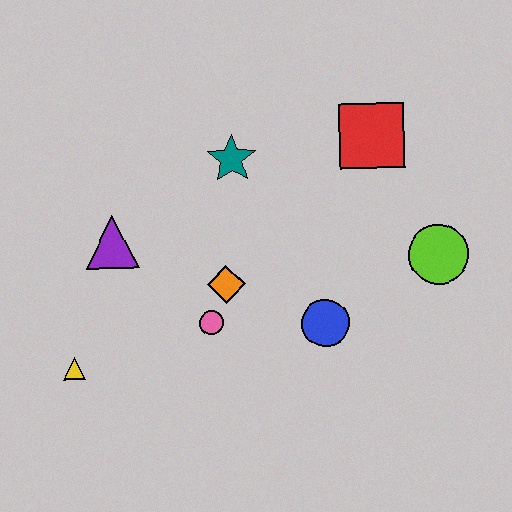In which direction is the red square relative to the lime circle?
The red square is above the lime circle.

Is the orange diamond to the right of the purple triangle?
Yes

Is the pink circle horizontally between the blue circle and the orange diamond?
No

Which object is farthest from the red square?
The yellow triangle is farthest from the red square.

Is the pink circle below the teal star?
Yes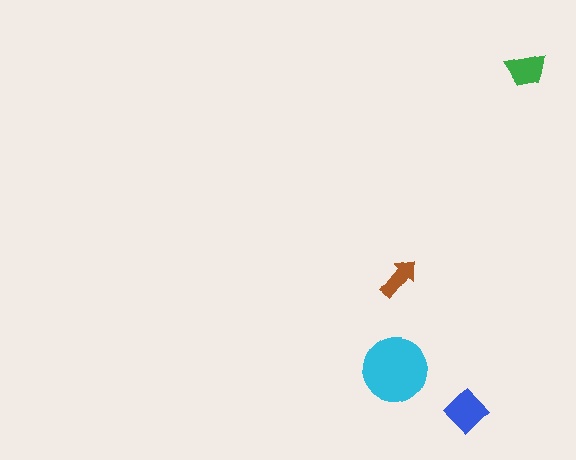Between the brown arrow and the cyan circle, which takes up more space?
The cyan circle.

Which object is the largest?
The cyan circle.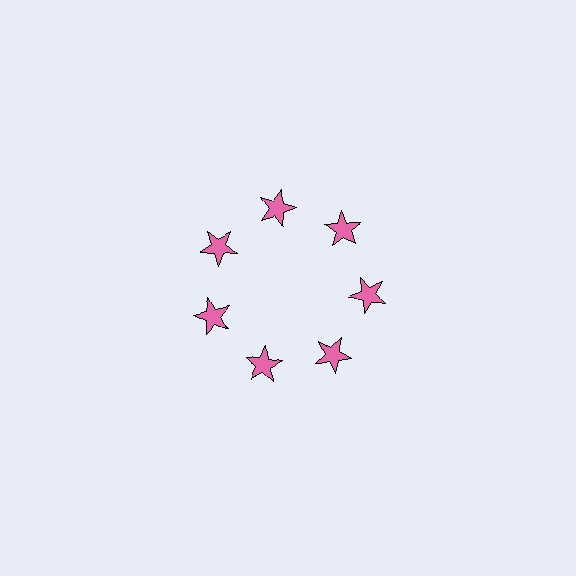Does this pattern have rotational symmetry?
Yes, this pattern has 7-fold rotational symmetry. It looks the same after rotating 51 degrees around the center.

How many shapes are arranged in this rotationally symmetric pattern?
There are 7 shapes, arranged in 7 groups of 1.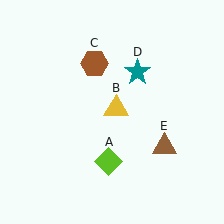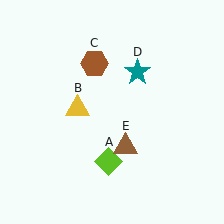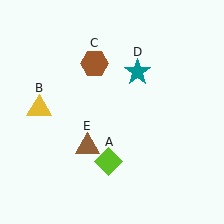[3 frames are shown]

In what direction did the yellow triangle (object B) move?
The yellow triangle (object B) moved left.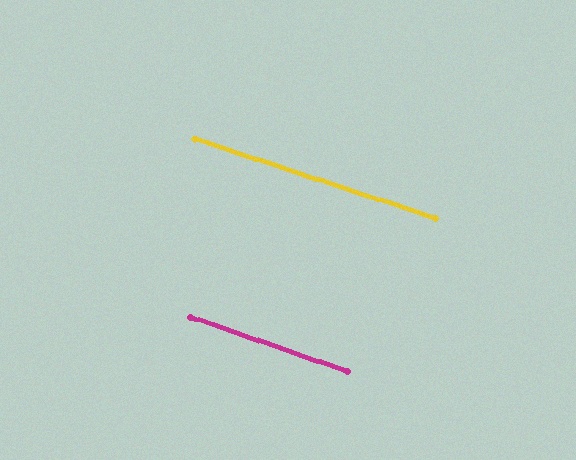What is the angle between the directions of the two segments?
Approximately 1 degree.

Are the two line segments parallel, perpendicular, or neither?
Parallel — their directions differ by only 0.7°.